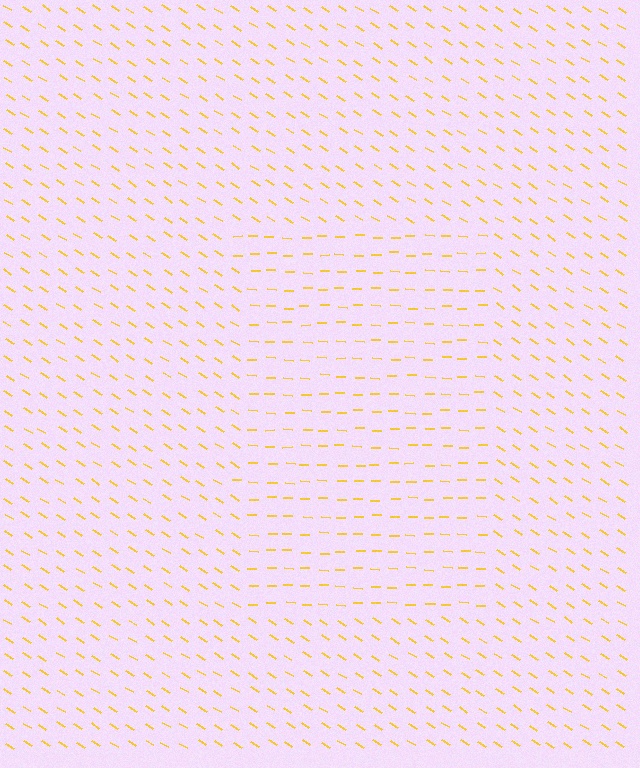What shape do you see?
I see a rectangle.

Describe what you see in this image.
The image is filled with small yellow line segments. A rectangle region in the image has lines oriented differently from the surrounding lines, creating a visible texture boundary.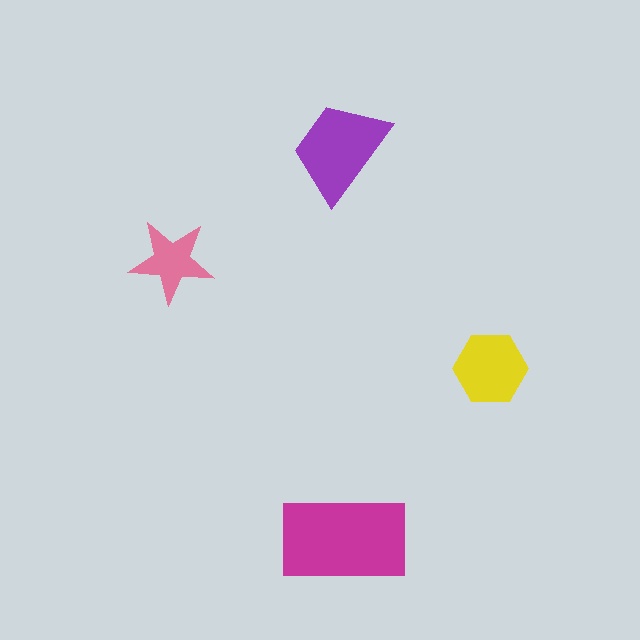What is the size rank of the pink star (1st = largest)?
4th.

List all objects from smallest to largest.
The pink star, the yellow hexagon, the purple trapezoid, the magenta rectangle.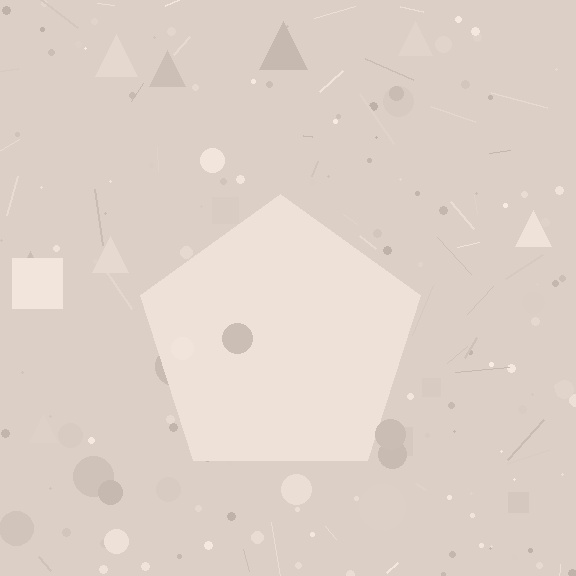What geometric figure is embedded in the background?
A pentagon is embedded in the background.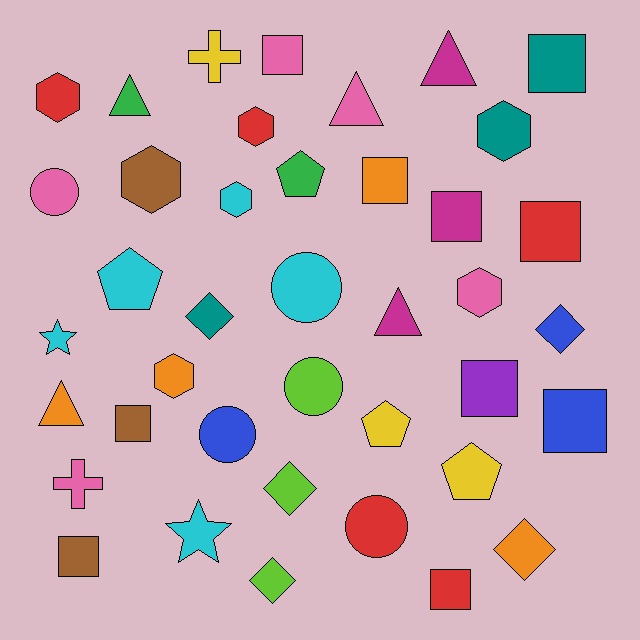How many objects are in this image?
There are 40 objects.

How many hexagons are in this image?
There are 7 hexagons.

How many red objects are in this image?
There are 5 red objects.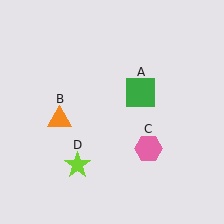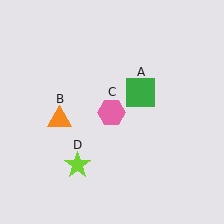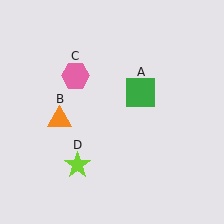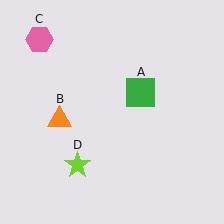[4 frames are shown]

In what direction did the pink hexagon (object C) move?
The pink hexagon (object C) moved up and to the left.